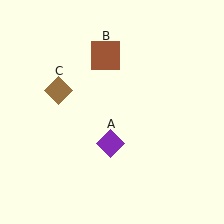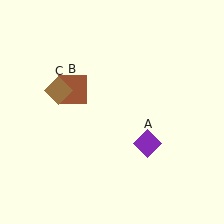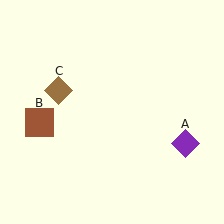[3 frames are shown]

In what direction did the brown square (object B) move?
The brown square (object B) moved down and to the left.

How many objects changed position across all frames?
2 objects changed position: purple diamond (object A), brown square (object B).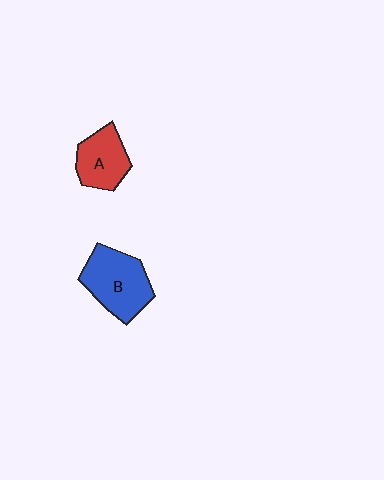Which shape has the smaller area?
Shape A (red).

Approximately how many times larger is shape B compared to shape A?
Approximately 1.4 times.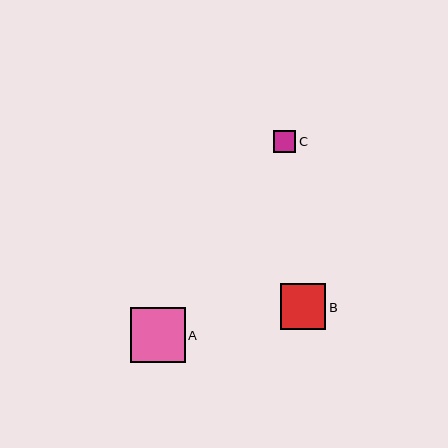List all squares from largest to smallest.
From largest to smallest: A, B, C.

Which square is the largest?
Square A is the largest with a size of approximately 55 pixels.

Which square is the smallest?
Square C is the smallest with a size of approximately 22 pixels.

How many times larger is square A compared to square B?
Square A is approximately 1.2 times the size of square B.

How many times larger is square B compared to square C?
Square B is approximately 2.1 times the size of square C.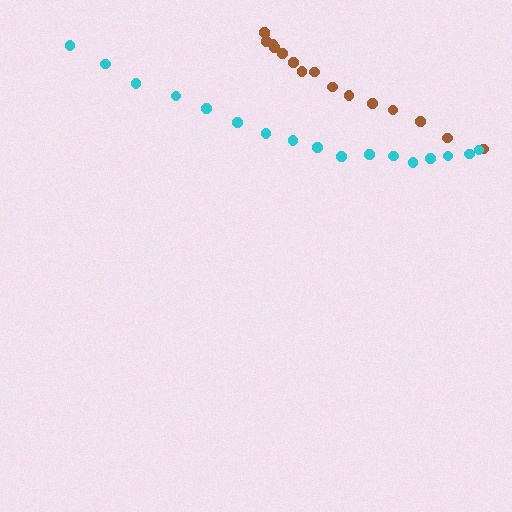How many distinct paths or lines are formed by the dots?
There are 2 distinct paths.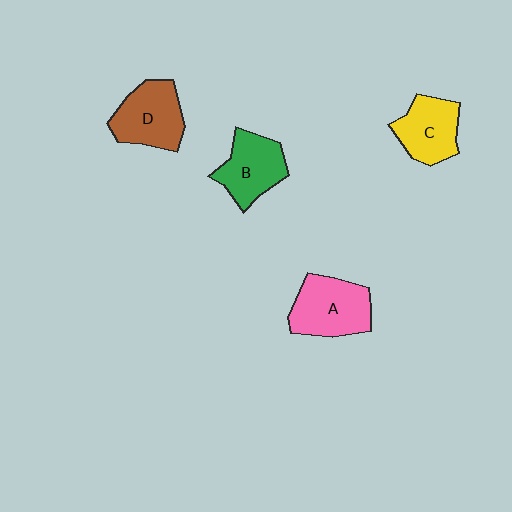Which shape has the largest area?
Shape A (pink).